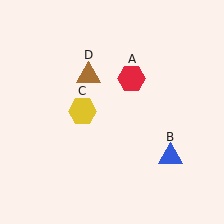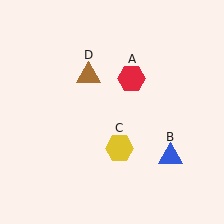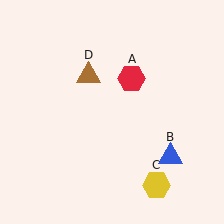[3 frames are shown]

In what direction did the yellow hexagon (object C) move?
The yellow hexagon (object C) moved down and to the right.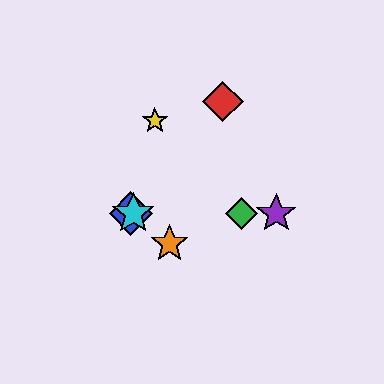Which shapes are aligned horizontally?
The blue diamond, the green diamond, the purple star, the cyan star are aligned horizontally.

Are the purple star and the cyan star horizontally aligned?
Yes, both are at y≈214.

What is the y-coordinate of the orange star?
The orange star is at y≈244.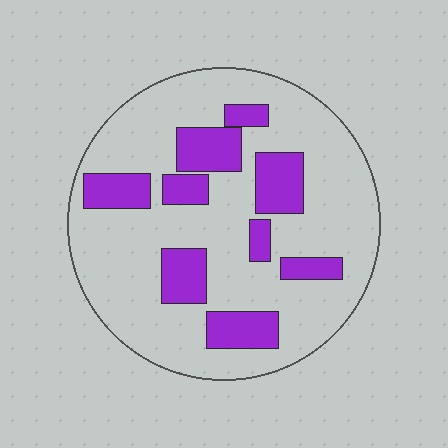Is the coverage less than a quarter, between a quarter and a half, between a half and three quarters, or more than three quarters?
Less than a quarter.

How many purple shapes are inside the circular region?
9.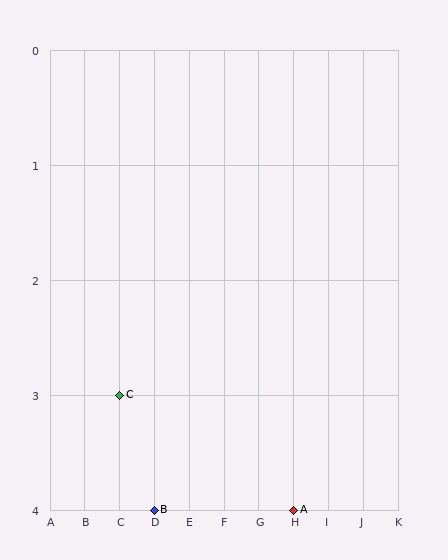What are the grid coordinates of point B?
Point B is at grid coordinates (D, 4).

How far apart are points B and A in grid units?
Points B and A are 4 columns apart.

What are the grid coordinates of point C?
Point C is at grid coordinates (C, 3).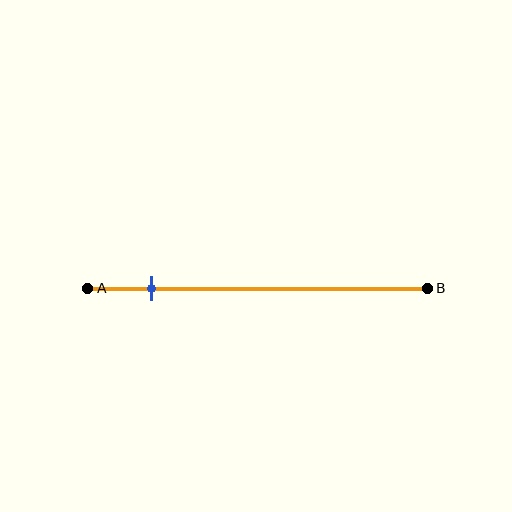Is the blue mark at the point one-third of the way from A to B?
No, the mark is at about 20% from A, not at the 33% one-third point.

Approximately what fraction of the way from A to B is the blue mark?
The blue mark is approximately 20% of the way from A to B.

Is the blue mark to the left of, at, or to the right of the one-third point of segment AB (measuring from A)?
The blue mark is to the left of the one-third point of segment AB.